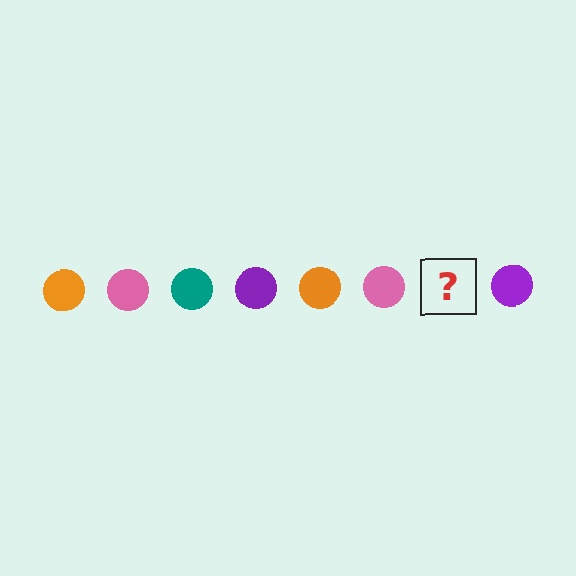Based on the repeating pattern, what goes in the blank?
The blank should be a teal circle.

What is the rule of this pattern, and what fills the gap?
The rule is that the pattern cycles through orange, pink, teal, purple circles. The gap should be filled with a teal circle.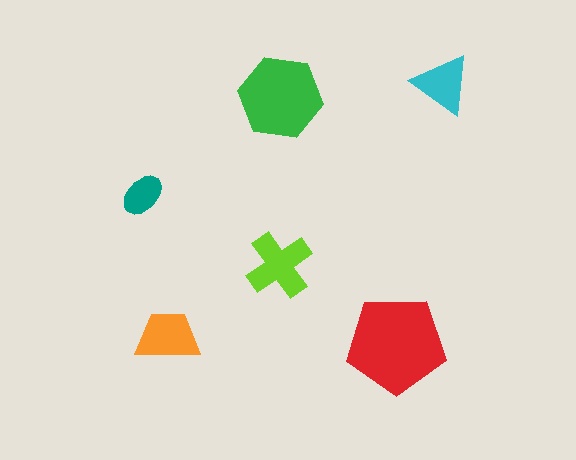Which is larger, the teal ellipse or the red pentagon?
The red pentagon.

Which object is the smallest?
The teal ellipse.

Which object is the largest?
The red pentagon.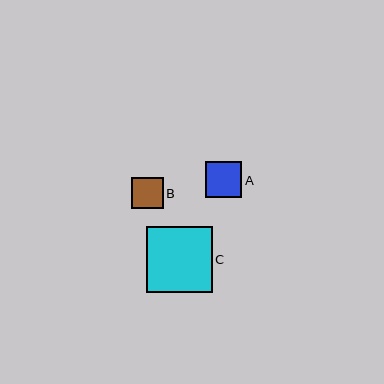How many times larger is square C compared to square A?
Square C is approximately 1.8 times the size of square A.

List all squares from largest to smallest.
From largest to smallest: C, A, B.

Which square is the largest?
Square C is the largest with a size of approximately 66 pixels.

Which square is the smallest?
Square B is the smallest with a size of approximately 31 pixels.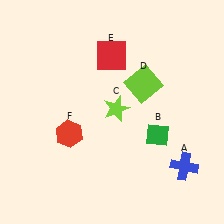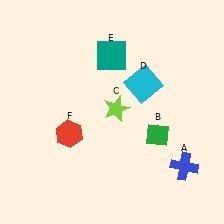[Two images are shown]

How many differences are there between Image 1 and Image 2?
There are 2 differences between the two images.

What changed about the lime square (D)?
In Image 1, D is lime. In Image 2, it changed to cyan.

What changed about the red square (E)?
In Image 1, E is red. In Image 2, it changed to teal.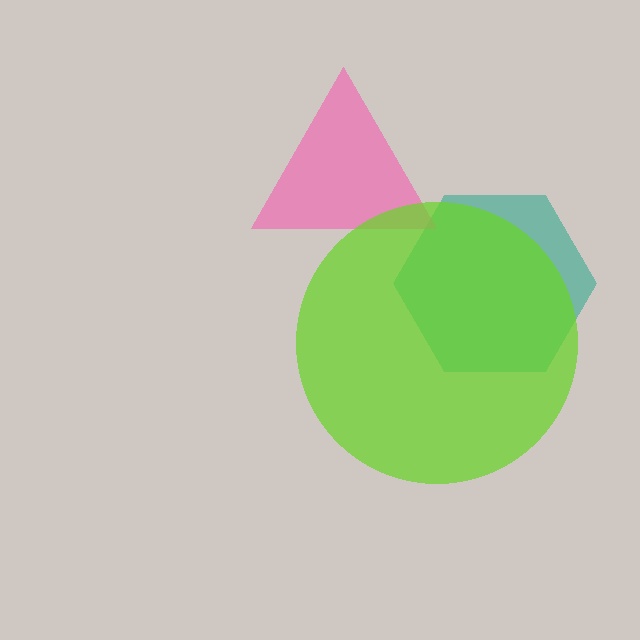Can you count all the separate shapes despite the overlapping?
Yes, there are 3 separate shapes.